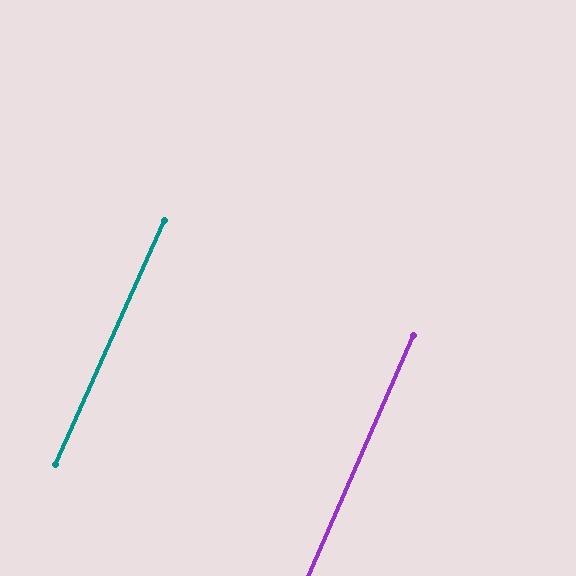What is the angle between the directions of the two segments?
Approximately 1 degree.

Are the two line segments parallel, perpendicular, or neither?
Parallel — their directions differ by only 0.8°.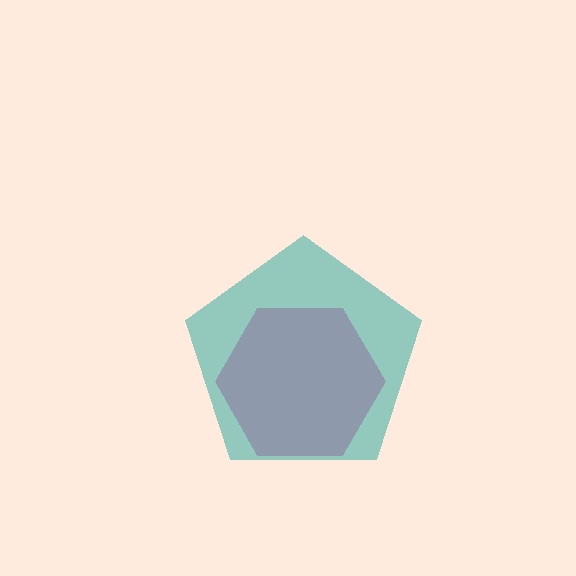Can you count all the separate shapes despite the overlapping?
Yes, there are 2 separate shapes.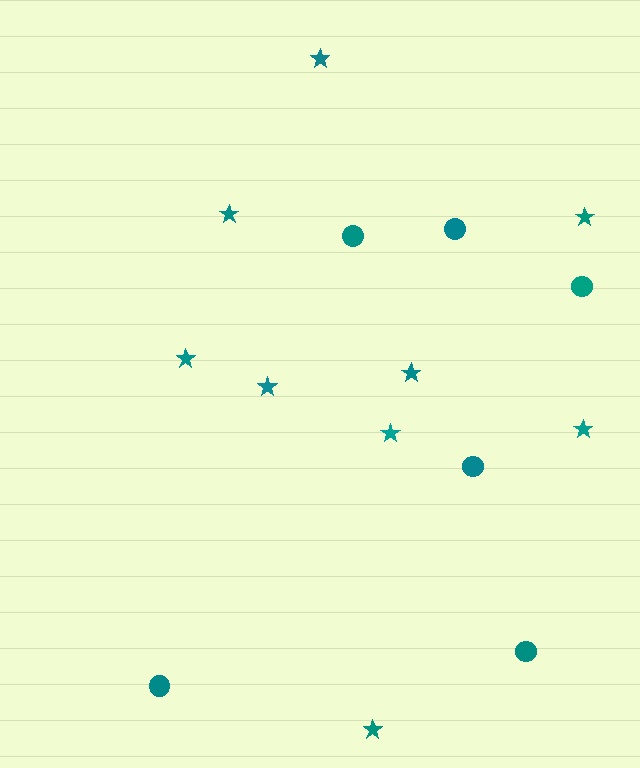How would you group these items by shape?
There are 2 groups: one group of stars (9) and one group of circles (6).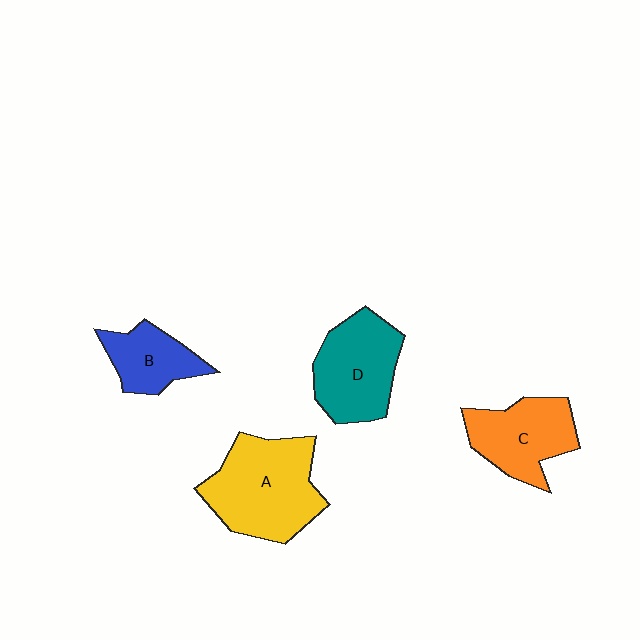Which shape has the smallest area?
Shape B (blue).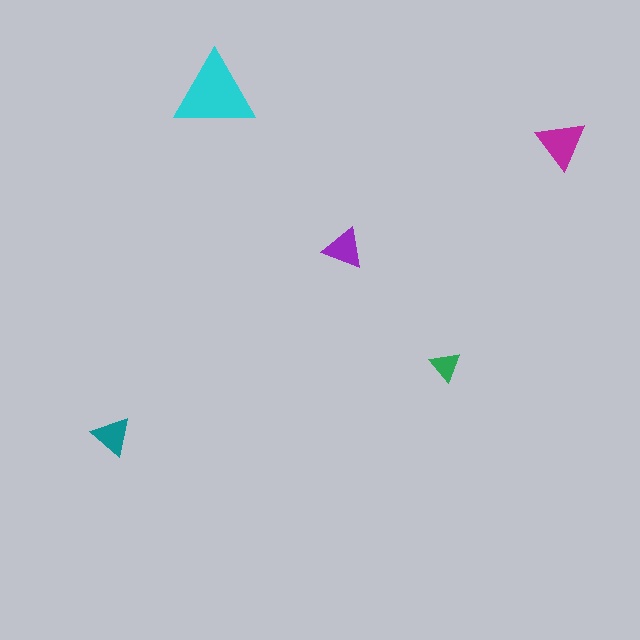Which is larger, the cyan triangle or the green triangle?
The cyan one.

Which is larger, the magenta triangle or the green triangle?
The magenta one.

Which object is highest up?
The cyan triangle is topmost.